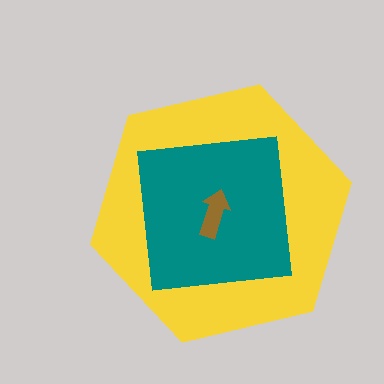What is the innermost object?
The brown arrow.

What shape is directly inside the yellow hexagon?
The teal square.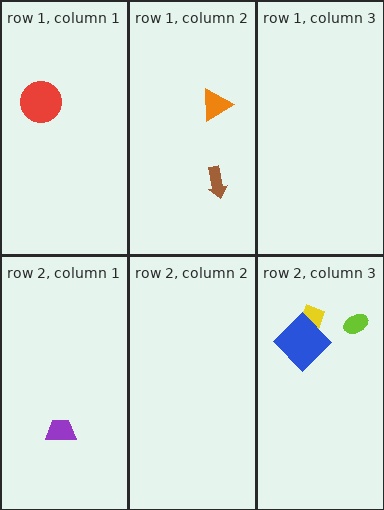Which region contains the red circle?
The row 1, column 1 region.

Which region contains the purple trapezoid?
The row 2, column 1 region.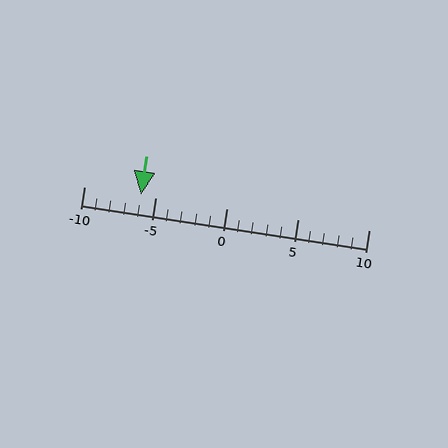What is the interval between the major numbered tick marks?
The major tick marks are spaced 5 units apart.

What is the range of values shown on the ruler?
The ruler shows values from -10 to 10.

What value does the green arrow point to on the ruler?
The green arrow points to approximately -6.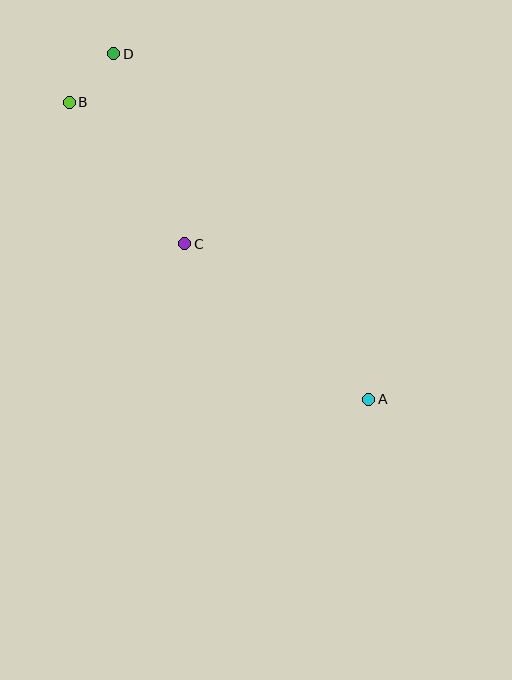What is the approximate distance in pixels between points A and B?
The distance between A and B is approximately 422 pixels.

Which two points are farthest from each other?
Points A and D are farthest from each other.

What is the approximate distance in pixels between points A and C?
The distance between A and C is approximately 241 pixels.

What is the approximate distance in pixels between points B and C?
The distance between B and C is approximately 182 pixels.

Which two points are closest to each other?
Points B and D are closest to each other.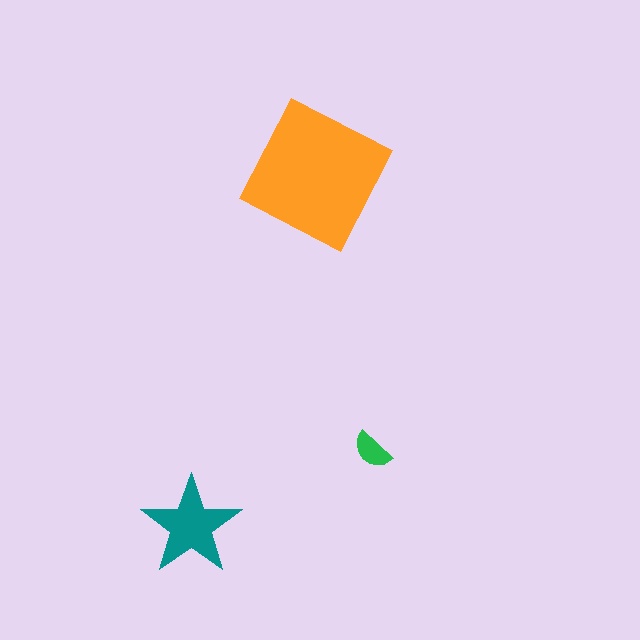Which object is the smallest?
The green semicircle.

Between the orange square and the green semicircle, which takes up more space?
The orange square.